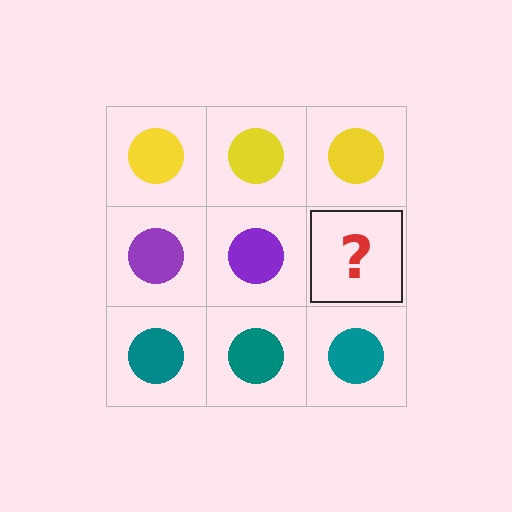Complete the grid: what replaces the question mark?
The question mark should be replaced with a purple circle.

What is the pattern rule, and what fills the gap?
The rule is that each row has a consistent color. The gap should be filled with a purple circle.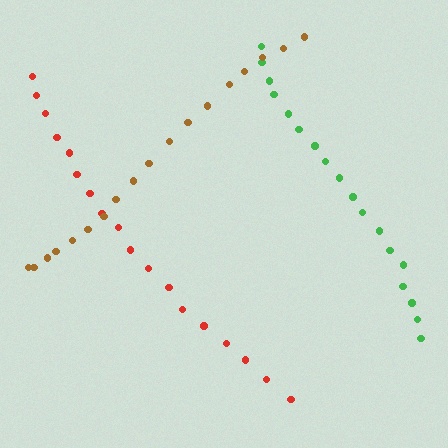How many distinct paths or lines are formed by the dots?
There are 3 distinct paths.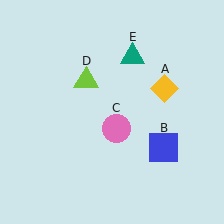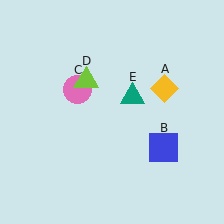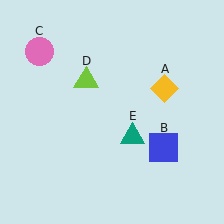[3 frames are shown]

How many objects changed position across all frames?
2 objects changed position: pink circle (object C), teal triangle (object E).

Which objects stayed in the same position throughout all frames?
Yellow diamond (object A) and blue square (object B) and lime triangle (object D) remained stationary.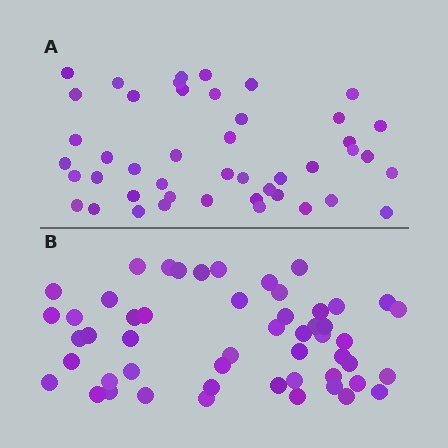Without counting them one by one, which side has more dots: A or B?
Region B (the bottom region) has more dots.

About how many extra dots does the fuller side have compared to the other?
Region B has roughly 8 or so more dots than region A.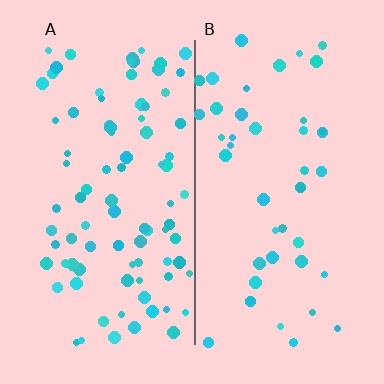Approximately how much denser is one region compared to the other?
Approximately 2.0× — region A over region B.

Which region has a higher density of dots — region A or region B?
A (the left).